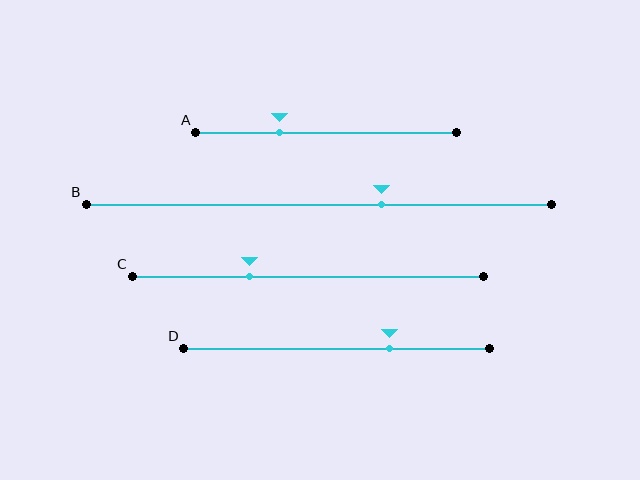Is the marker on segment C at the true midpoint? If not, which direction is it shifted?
No, the marker on segment C is shifted to the left by about 17% of the segment length.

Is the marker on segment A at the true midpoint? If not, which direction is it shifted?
No, the marker on segment A is shifted to the left by about 18% of the segment length.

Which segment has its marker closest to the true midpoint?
Segment B has its marker closest to the true midpoint.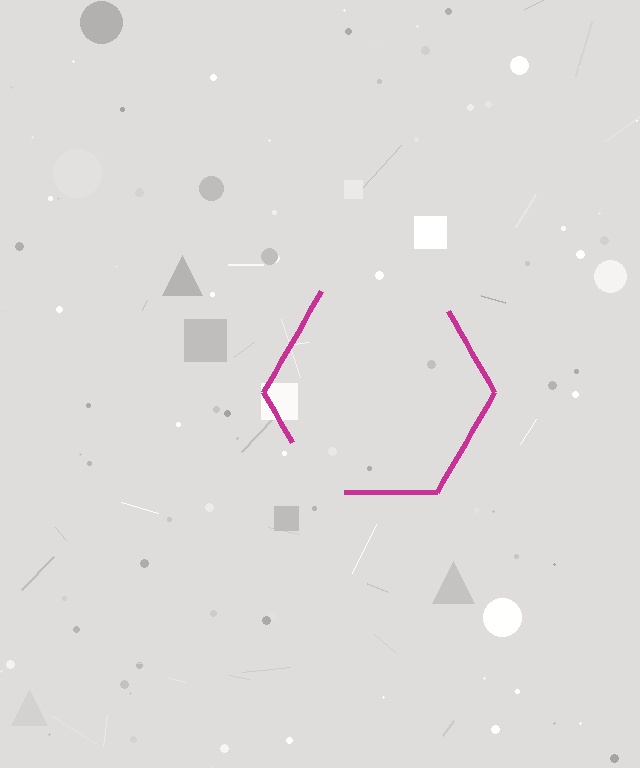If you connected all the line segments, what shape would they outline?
They would outline a hexagon.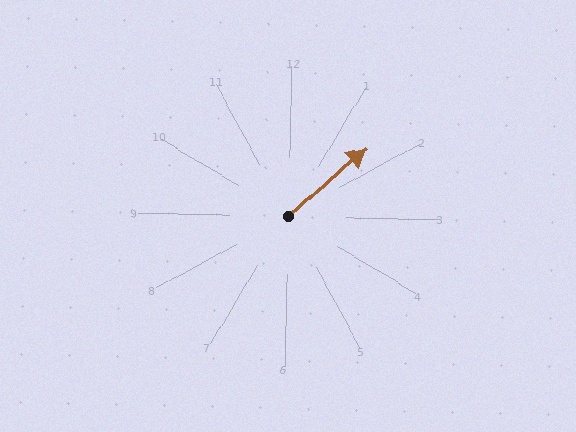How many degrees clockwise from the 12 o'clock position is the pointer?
Approximately 48 degrees.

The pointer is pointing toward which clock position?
Roughly 2 o'clock.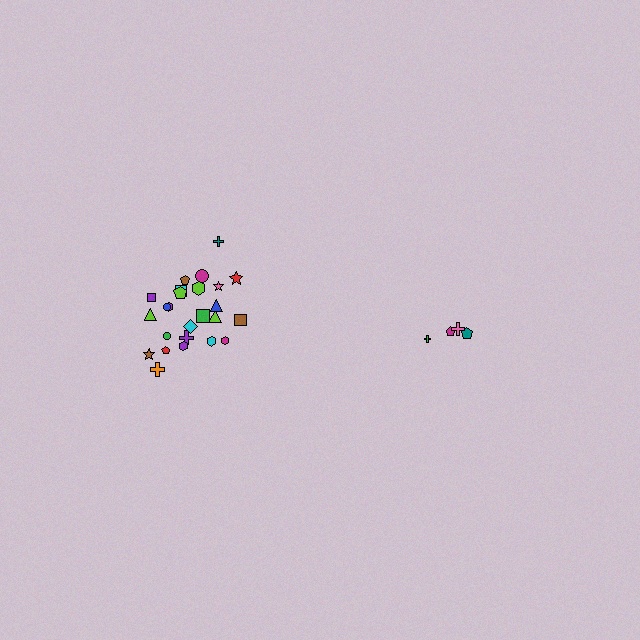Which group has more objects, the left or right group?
The left group.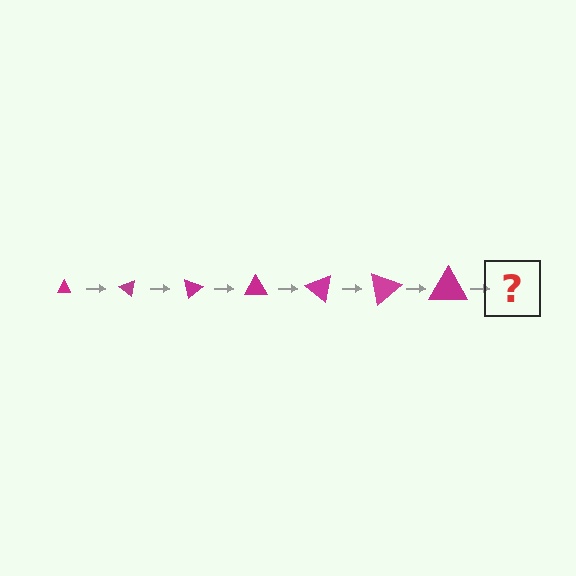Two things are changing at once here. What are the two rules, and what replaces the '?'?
The two rules are that the triangle grows larger each step and it rotates 40 degrees each step. The '?' should be a triangle, larger than the previous one and rotated 280 degrees from the start.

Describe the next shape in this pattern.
It should be a triangle, larger than the previous one and rotated 280 degrees from the start.